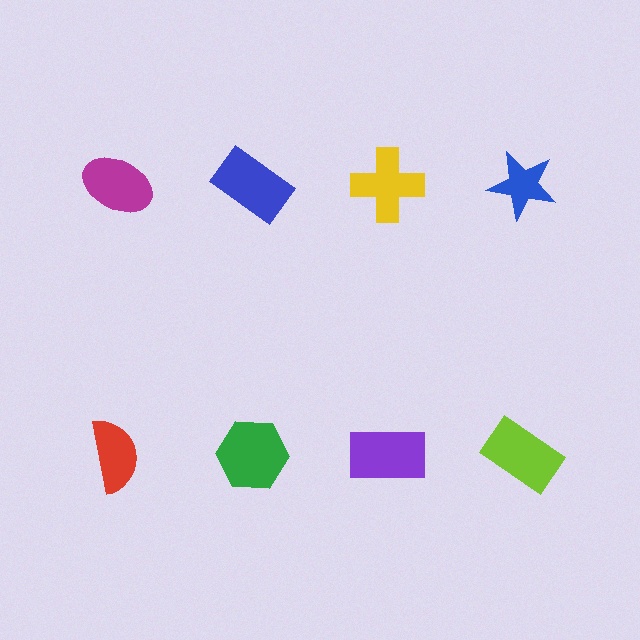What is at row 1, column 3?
A yellow cross.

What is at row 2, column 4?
A lime rectangle.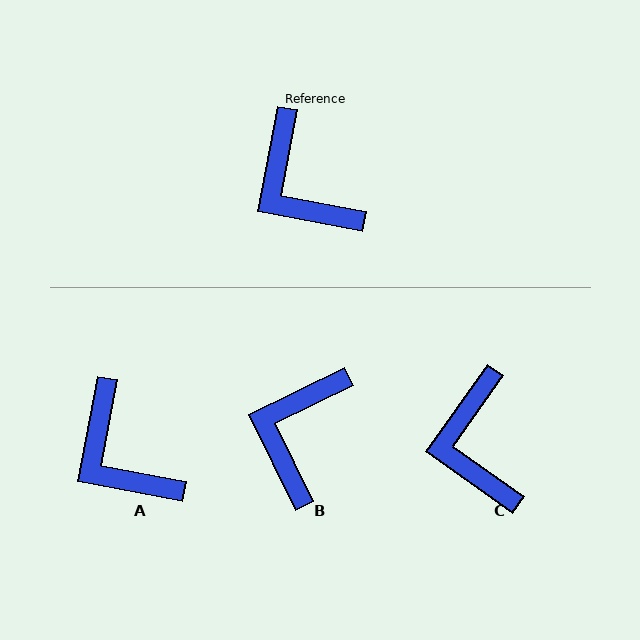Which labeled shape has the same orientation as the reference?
A.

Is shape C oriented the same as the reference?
No, it is off by about 24 degrees.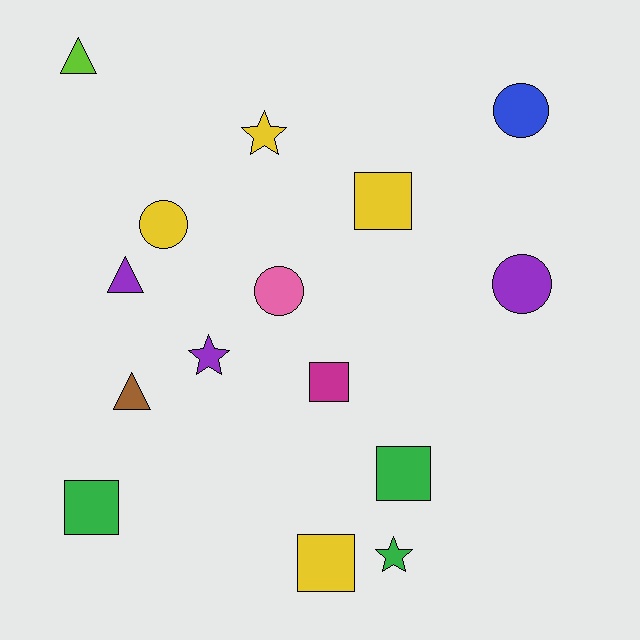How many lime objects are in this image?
There is 1 lime object.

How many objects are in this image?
There are 15 objects.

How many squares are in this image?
There are 5 squares.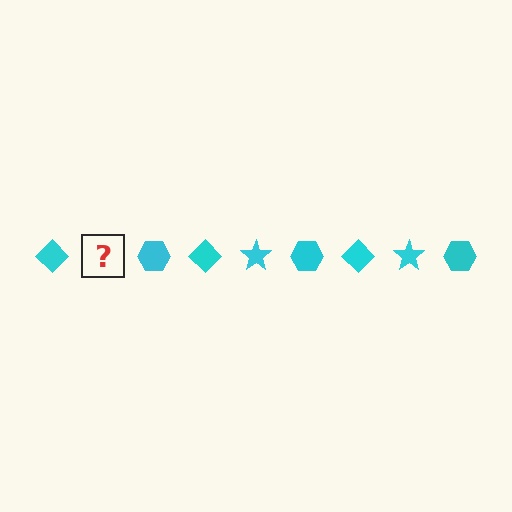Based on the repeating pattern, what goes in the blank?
The blank should be a cyan star.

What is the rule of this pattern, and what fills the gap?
The rule is that the pattern cycles through diamond, star, hexagon shapes in cyan. The gap should be filled with a cyan star.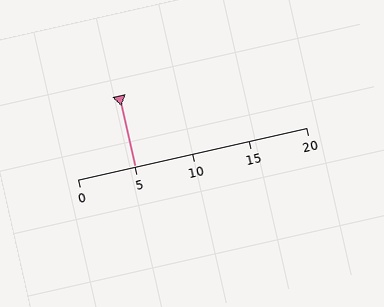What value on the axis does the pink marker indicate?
The marker indicates approximately 5.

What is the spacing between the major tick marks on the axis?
The major ticks are spaced 5 apart.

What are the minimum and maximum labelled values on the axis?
The axis runs from 0 to 20.